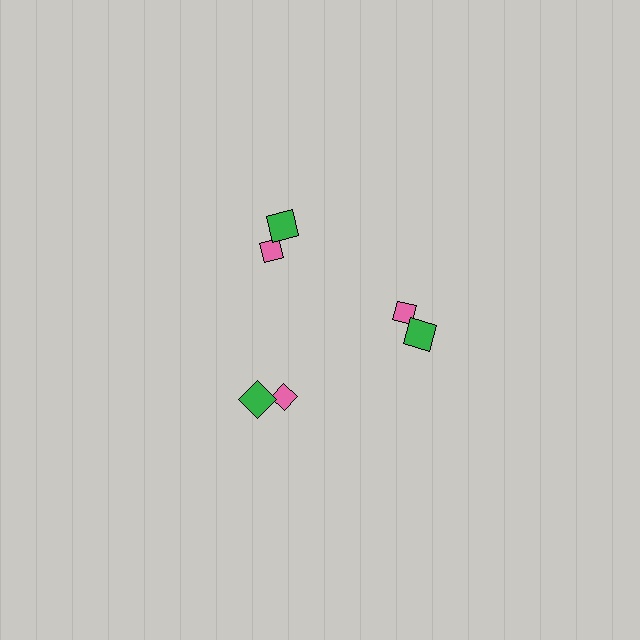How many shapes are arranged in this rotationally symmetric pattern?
There are 6 shapes, arranged in 3 groups of 2.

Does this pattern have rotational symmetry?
Yes, this pattern has 3-fold rotational symmetry. It looks the same after rotating 120 degrees around the center.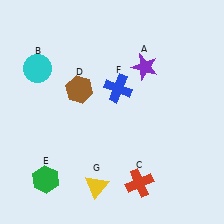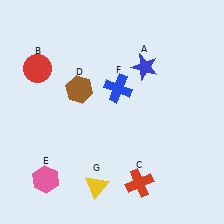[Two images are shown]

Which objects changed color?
A changed from purple to blue. B changed from cyan to red. E changed from green to pink.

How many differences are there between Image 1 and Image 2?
There are 3 differences between the two images.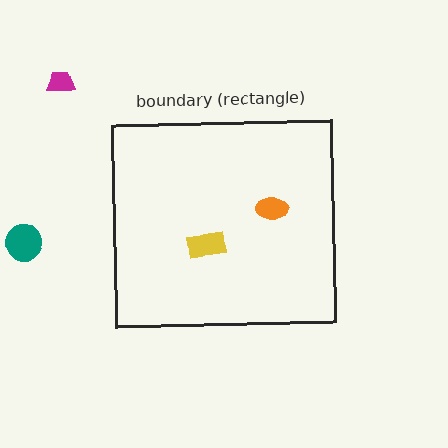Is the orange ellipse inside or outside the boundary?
Inside.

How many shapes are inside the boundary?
2 inside, 2 outside.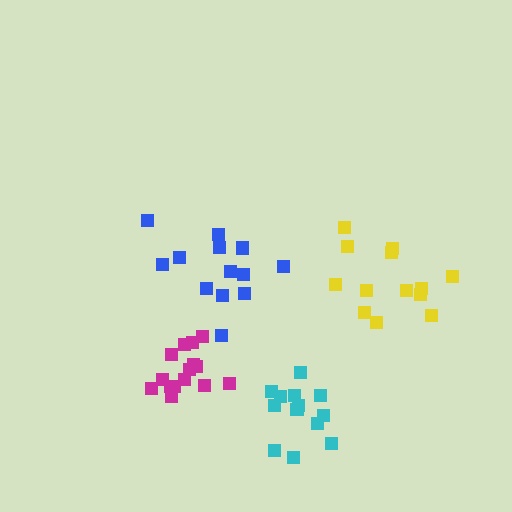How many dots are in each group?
Group 1: 13 dots, Group 2: 13 dots, Group 3: 15 dots, Group 4: 13 dots (54 total).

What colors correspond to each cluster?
The clusters are colored: cyan, blue, magenta, yellow.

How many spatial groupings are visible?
There are 4 spatial groupings.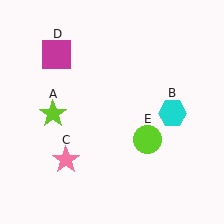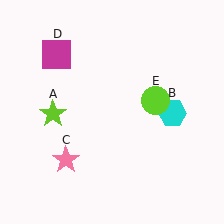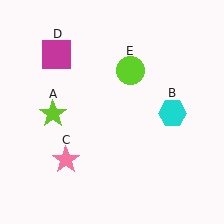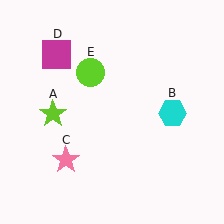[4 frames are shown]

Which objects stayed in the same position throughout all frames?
Lime star (object A) and cyan hexagon (object B) and pink star (object C) and magenta square (object D) remained stationary.